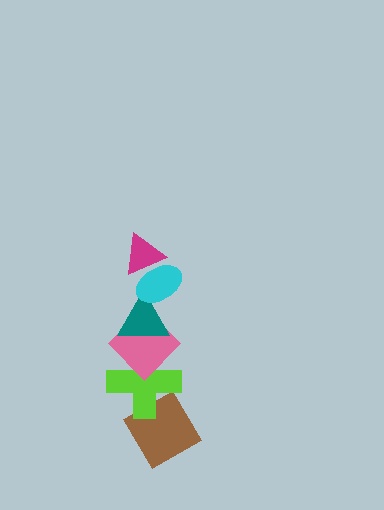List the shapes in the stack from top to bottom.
From top to bottom: the magenta triangle, the cyan ellipse, the teal triangle, the pink diamond, the lime cross, the brown diamond.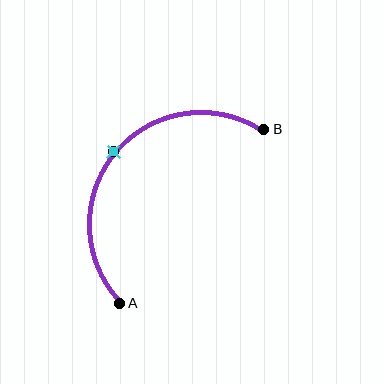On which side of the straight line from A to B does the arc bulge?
The arc bulges above and to the left of the straight line connecting A and B.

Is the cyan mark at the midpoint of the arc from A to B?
Yes. The cyan mark lies on the arc at equal arc-length from both A and B — it is the arc midpoint.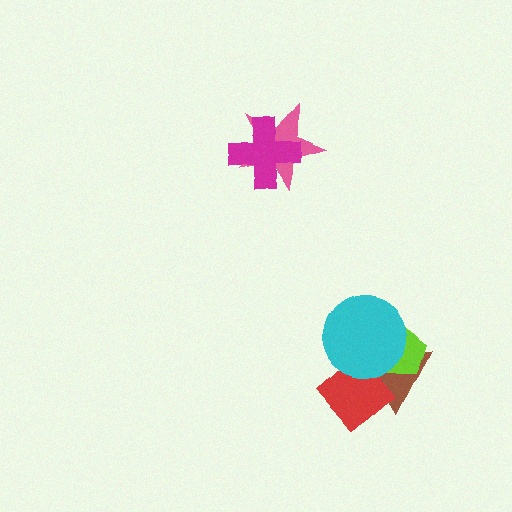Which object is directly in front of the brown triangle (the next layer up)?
The lime pentagon is directly in front of the brown triangle.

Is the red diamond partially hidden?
Yes, it is partially covered by another shape.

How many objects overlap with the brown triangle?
3 objects overlap with the brown triangle.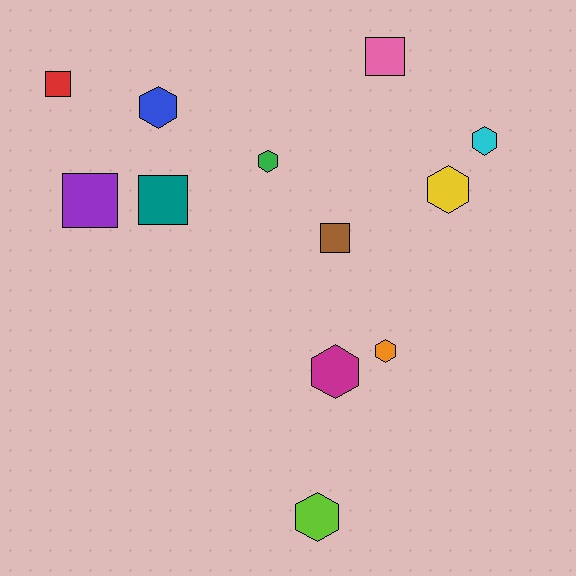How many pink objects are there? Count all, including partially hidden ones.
There is 1 pink object.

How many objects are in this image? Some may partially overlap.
There are 12 objects.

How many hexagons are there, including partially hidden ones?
There are 7 hexagons.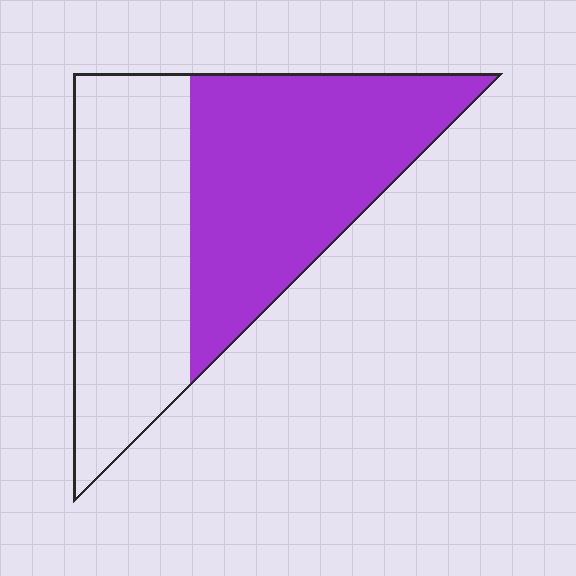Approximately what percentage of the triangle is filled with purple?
Approximately 55%.